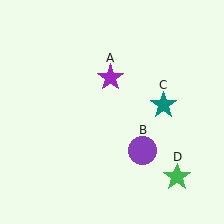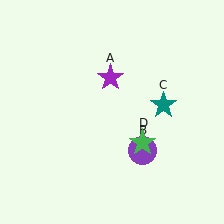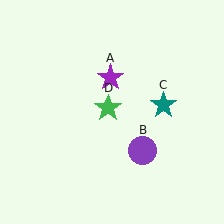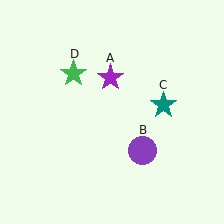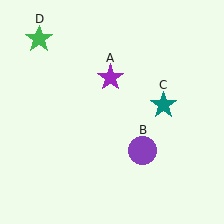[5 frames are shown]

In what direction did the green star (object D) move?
The green star (object D) moved up and to the left.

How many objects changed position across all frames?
1 object changed position: green star (object D).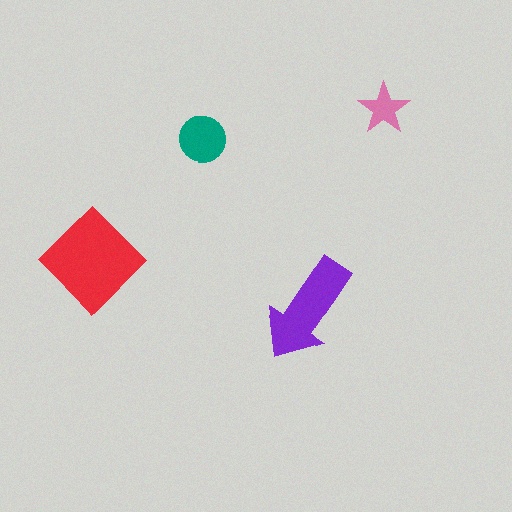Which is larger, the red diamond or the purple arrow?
The red diamond.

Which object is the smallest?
The pink star.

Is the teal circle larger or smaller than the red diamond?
Smaller.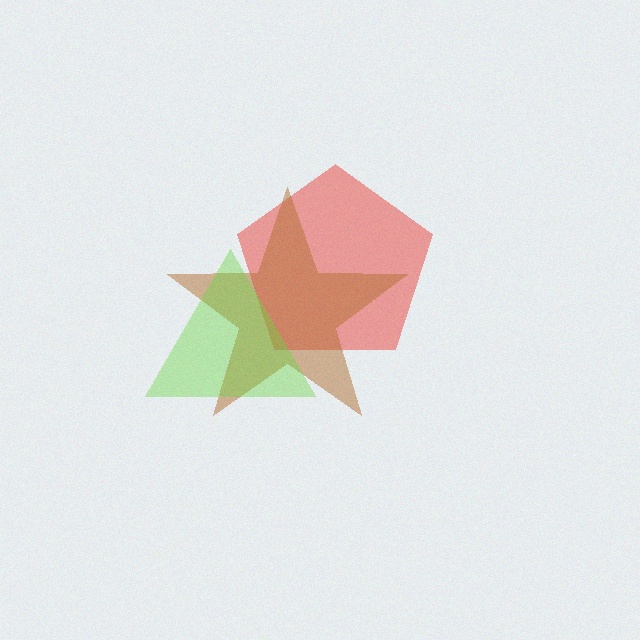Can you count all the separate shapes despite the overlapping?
Yes, there are 3 separate shapes.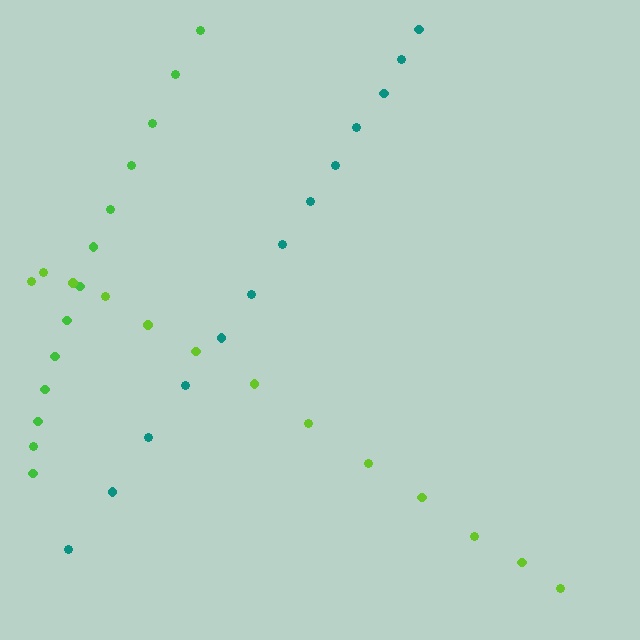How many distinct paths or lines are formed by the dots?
There are 3 distinct paths.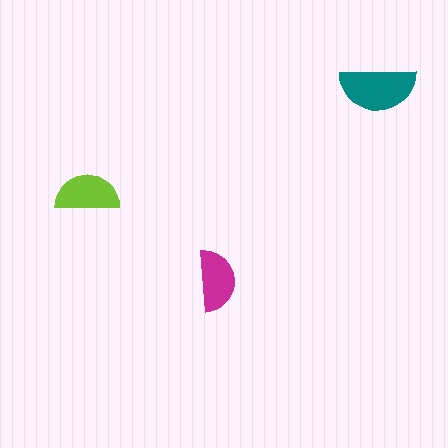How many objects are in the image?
There are 3 objects in the image.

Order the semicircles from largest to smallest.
the teal one, the lime one, the magenta one.